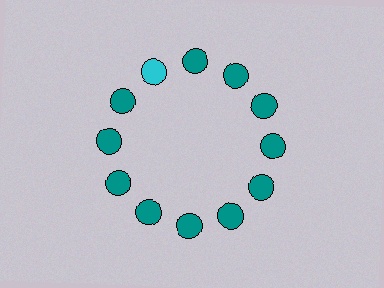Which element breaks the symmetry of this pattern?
The cyan circle at roughly the 11 o'clock position breaks the symmetry. All other shapes are teal circles.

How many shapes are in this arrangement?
There are 12 shapes arranged in a ring pattern.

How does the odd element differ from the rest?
It has a different color: cyan instead of teal.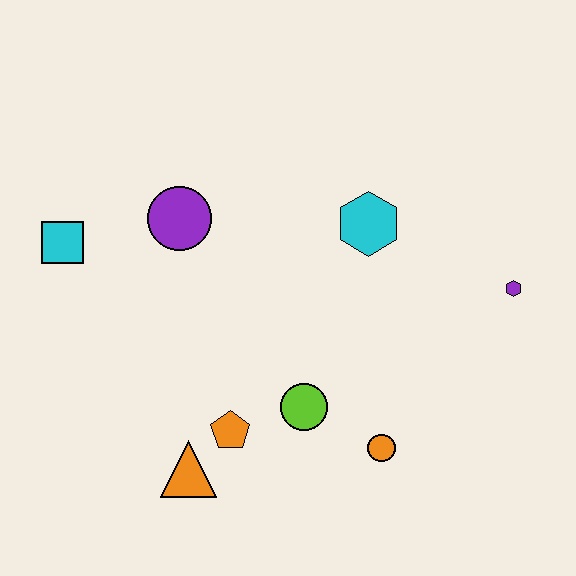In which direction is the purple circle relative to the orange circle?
The purple circle is above the orange circle.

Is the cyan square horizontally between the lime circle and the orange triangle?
No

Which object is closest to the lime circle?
The orange pentagon is closest to the lime circle.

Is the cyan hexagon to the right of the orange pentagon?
Yes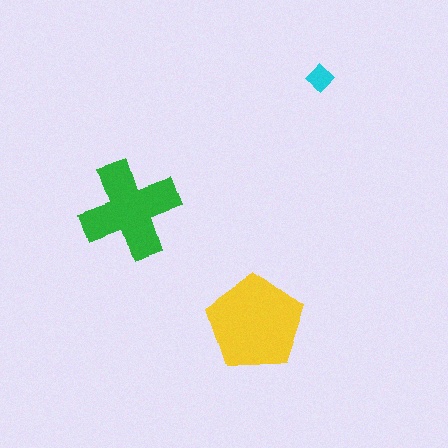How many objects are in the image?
There are 3 objects in the image.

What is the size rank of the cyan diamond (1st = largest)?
3rd.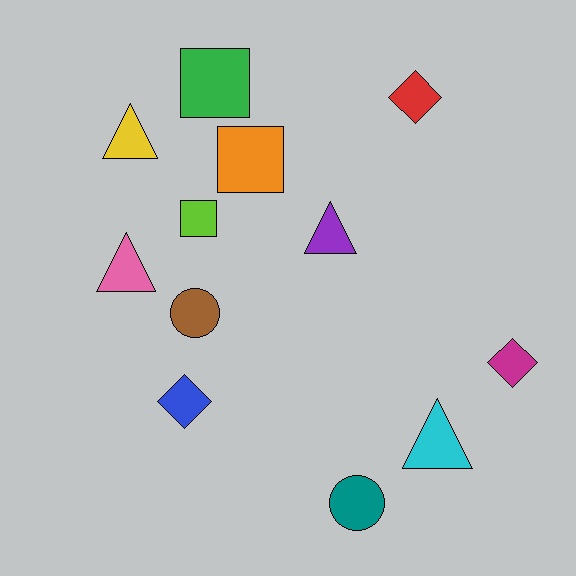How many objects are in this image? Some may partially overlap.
There are 12 objects.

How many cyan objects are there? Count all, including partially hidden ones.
There is 1 cyan object.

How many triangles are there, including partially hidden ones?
There are 4 triangles.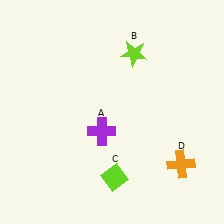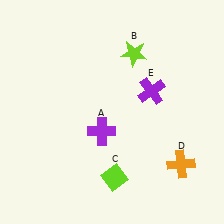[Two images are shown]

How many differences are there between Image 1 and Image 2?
There is 1 difference between the two images.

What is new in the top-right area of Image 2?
A purple cross (E) was added in the top-right area of Image 2.